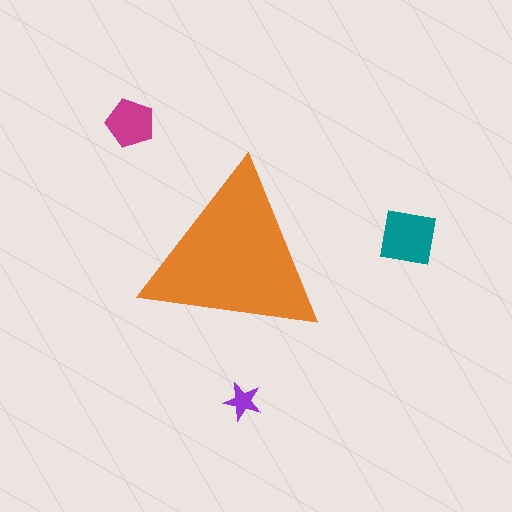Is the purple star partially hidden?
No, the purple star is fully visible.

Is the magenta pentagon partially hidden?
No, the magenta pentagon is fully visible.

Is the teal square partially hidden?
No, the teal square is fully visible.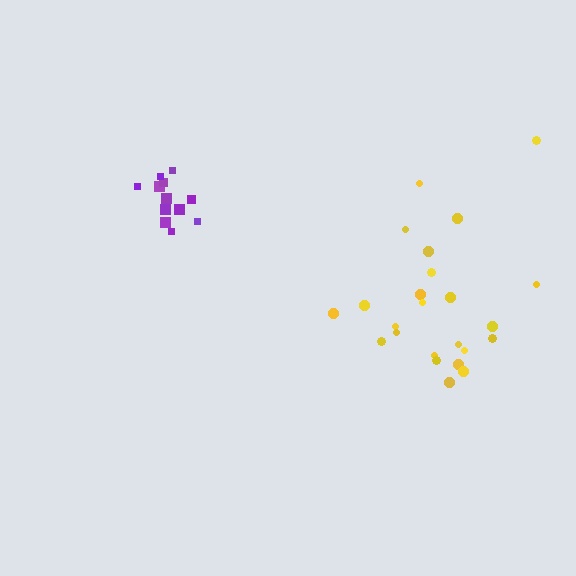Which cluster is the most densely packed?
Purple.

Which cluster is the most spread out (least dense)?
Yellow.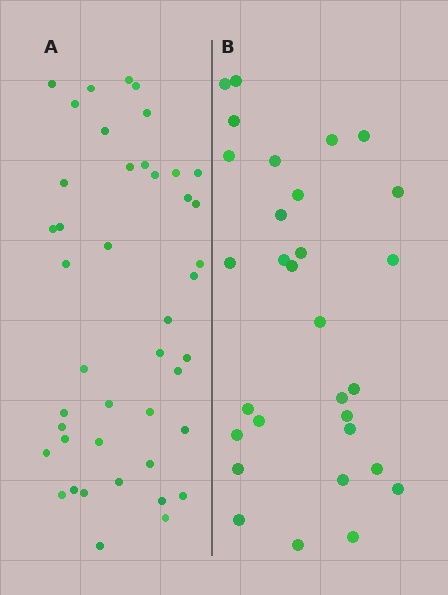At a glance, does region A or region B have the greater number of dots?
Region A (the left region) has more dots.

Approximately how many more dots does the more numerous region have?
Region A has approximately 15 more dots than region B.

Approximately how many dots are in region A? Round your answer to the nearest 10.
About 40 dots. (The exact count is 43, which rounds to 40.)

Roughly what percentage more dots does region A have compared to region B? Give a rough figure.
About 45% more.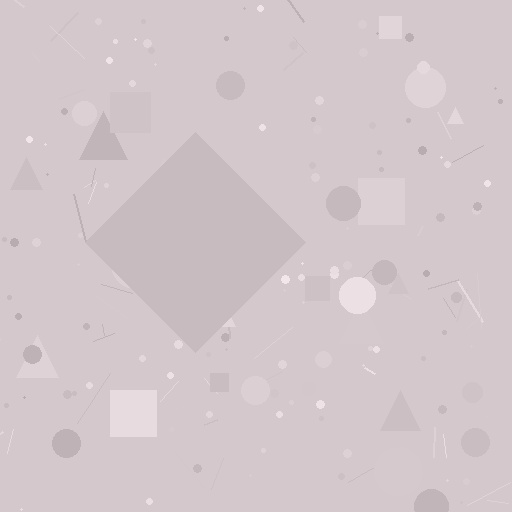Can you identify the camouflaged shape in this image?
The camouflaged shape is a diamond.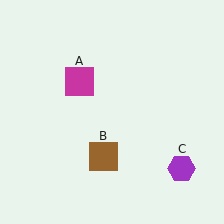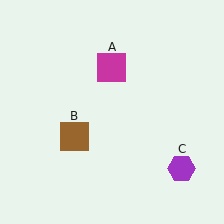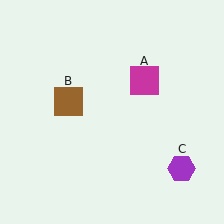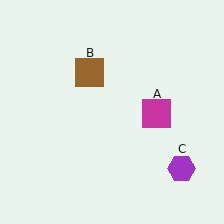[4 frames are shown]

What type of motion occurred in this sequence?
The magenta square (object A), brown square (object B) rotated clockwise around the center of the scene.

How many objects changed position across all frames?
2 objects changed position: magenta square (object A), brown square (object B).